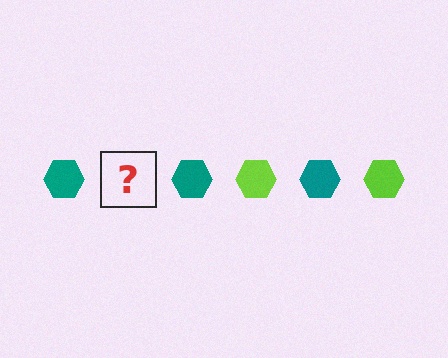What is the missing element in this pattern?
The missing element is a lime hexagon.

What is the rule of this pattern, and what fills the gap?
The rule is that the pattern cycles through teal, lime hexagons. The gap should be filled with a lime hexagon.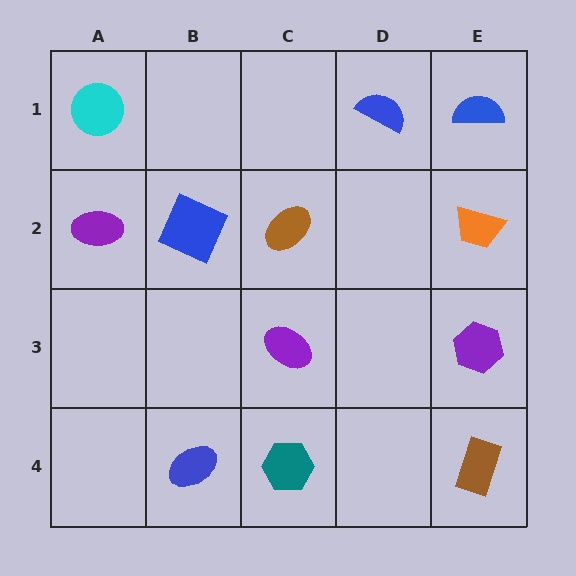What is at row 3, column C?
A purple ellipse.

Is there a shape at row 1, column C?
No, that cell is empty.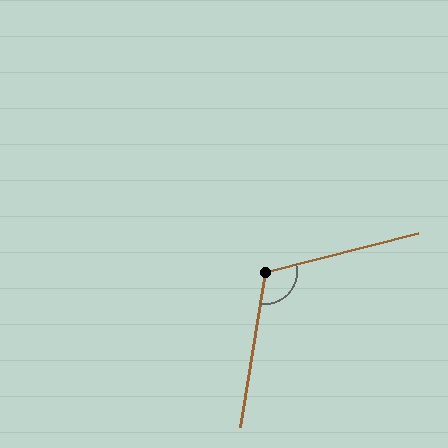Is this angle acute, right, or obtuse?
It is obtuse.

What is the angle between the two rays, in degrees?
Approximately 113 degrees.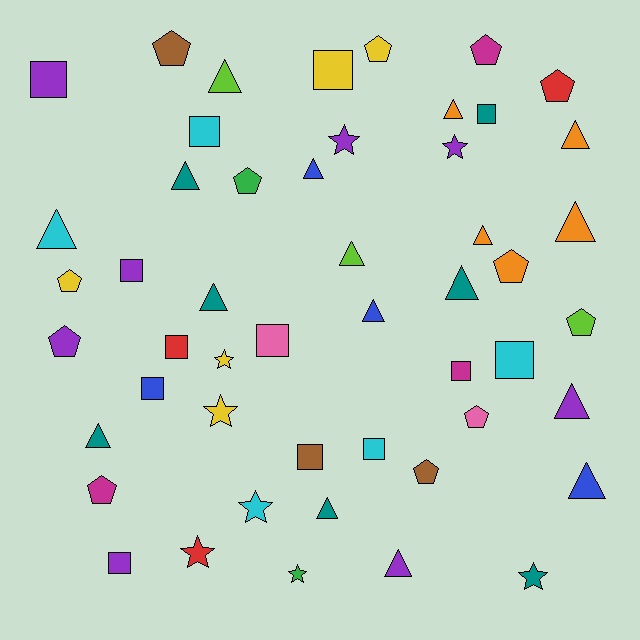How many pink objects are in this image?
There are 2 pink objects.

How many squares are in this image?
There are 13 squares.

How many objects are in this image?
There are 50 objects.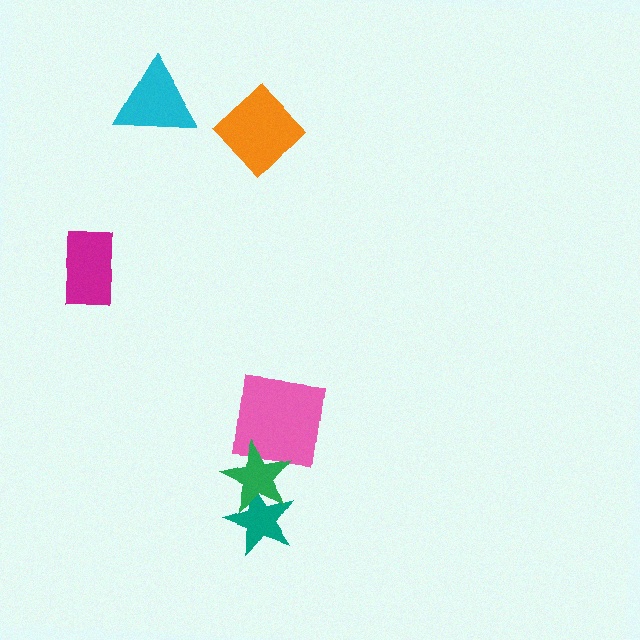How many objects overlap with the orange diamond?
0 objects overlap with the orange diamond.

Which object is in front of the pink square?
The green star is in front of the pink square.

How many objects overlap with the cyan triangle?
0 objects overlap with the cyan triangle.